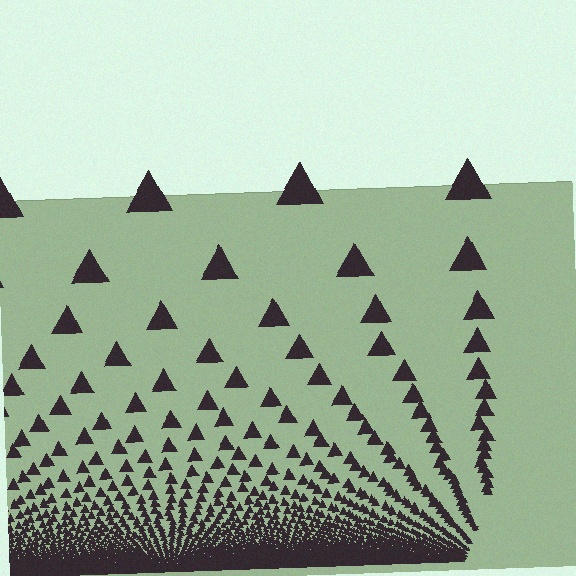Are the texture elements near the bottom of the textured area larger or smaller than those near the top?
Smaller. The gradient is inverted — elements near the bottom are smaller and denser.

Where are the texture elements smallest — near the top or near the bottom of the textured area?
Near the bottom.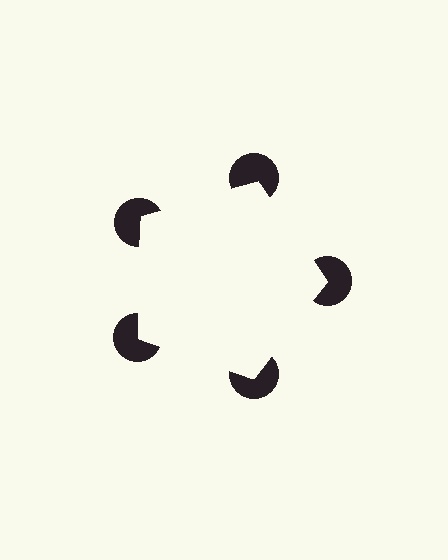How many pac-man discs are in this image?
There are 5 — one at each vertex of the illusory pentagon.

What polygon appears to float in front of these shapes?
An illusory pentagon — its edges are inferred from the aligned wedge cuts in the pac-man discs, not physically drawn.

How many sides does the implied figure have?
5 sides.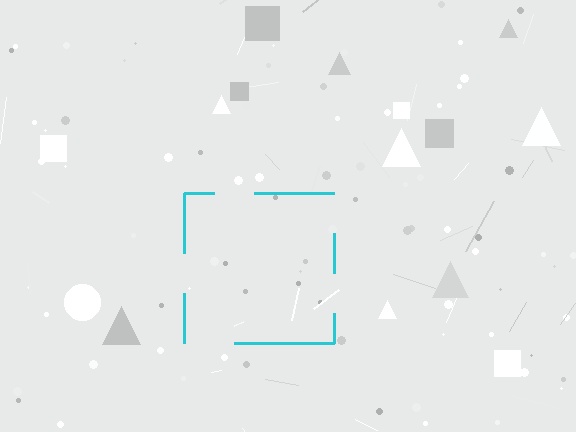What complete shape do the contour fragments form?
The contour fragments form a square.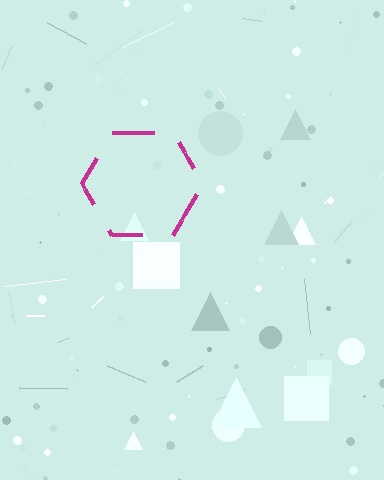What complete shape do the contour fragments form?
The contour fragments form a hexagon.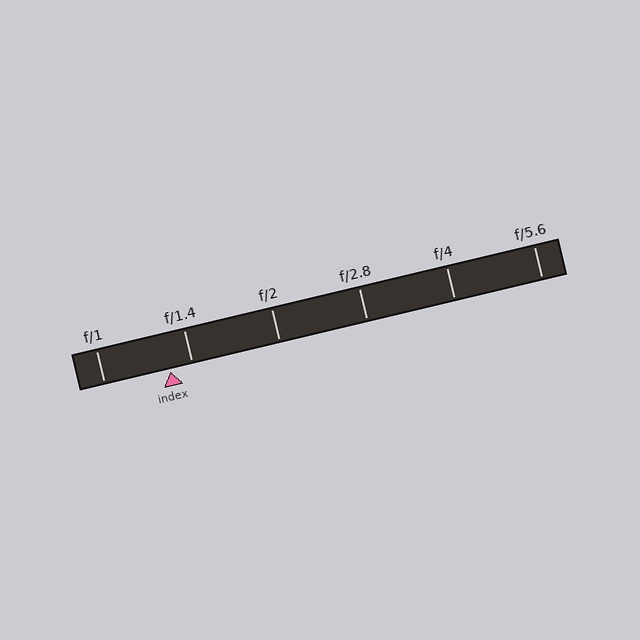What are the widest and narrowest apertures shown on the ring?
The widest aperture shown is f/1 and the narrowest is f/5.6.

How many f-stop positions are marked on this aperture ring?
There are 6 f-stop positions marked.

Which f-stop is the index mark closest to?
The index mark is closest to f/1.4.